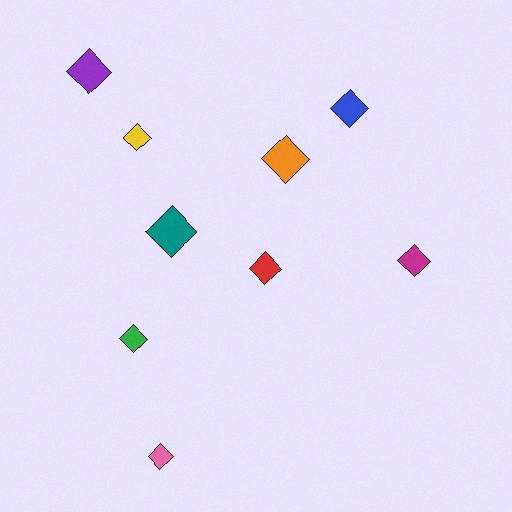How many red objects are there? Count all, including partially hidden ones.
There is 1 red object.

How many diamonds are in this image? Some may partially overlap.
There are 9 diamonds.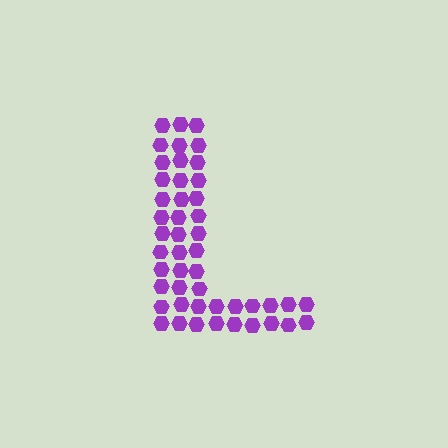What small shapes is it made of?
It is made of small hexagons.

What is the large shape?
The large shape is the letter L.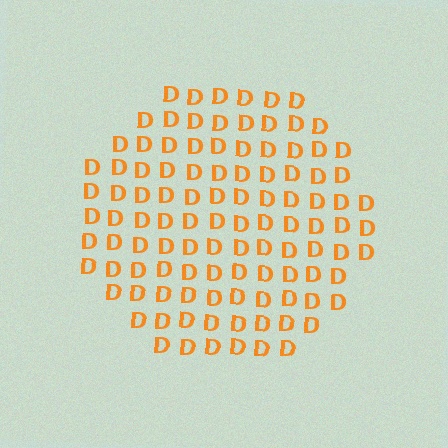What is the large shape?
The large shape is a circle.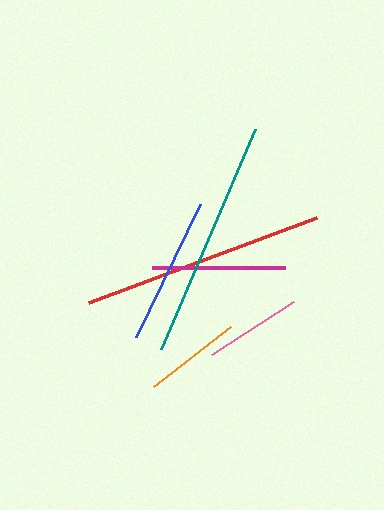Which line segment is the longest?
The red line is the longest at approximately 243 pixels.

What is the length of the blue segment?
The blue segment is approximately 148 pixels long.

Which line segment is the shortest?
The pink line is the shortest at approximately 98 pixels.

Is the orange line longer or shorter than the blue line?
The blue line is longer than the orange line.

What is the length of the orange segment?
The orange segment is approximately 98 pixels long.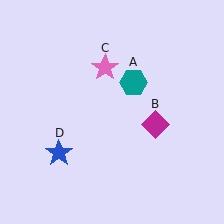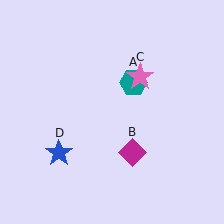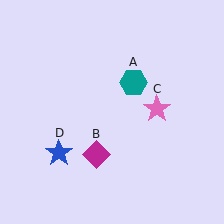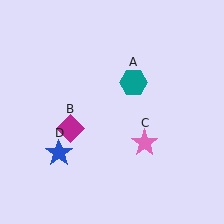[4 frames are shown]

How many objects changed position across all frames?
2 objects changed position: magenta diamond (object B), pink star (object C).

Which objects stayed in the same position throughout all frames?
Teal hexagon (object A) and blue star (object D) remained stationary.